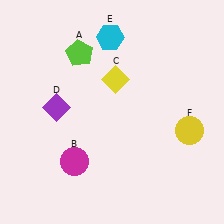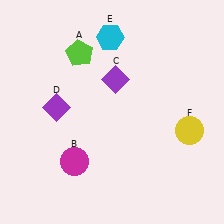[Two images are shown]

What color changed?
The diamond (C) changed from yellow in Image 1 to purple in Image 2.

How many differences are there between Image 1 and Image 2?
There is 1 difference between the two images.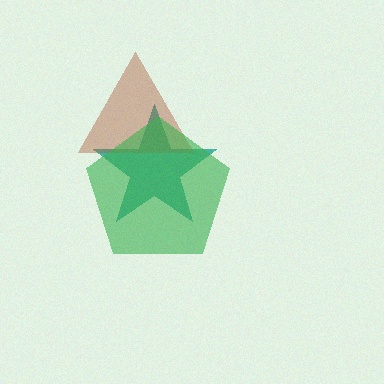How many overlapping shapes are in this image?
There are 3 overlapping shapes in the image.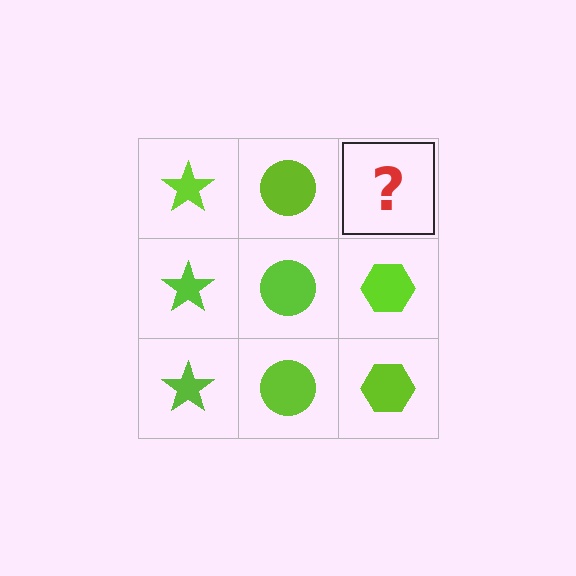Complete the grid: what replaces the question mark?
The question mark should be replaced with a lime hexagon.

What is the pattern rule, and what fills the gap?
The rule is that each column has a consistent shape. The gap should be filled with a lime hexagon.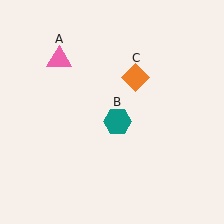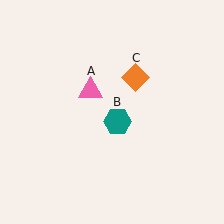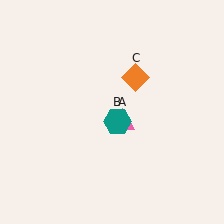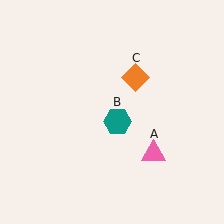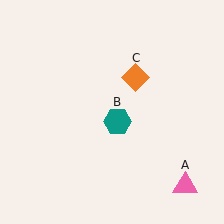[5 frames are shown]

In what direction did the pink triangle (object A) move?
The pink triangle (object A) moved down and to the right.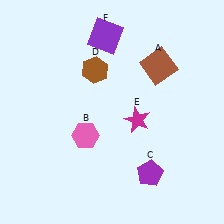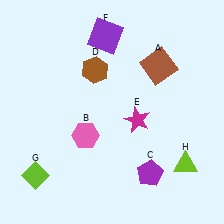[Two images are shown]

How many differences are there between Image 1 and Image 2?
There are 2 differences between the two images.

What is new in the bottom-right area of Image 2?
A lime triangle (H) was added in the bottom-right area of Image 2.